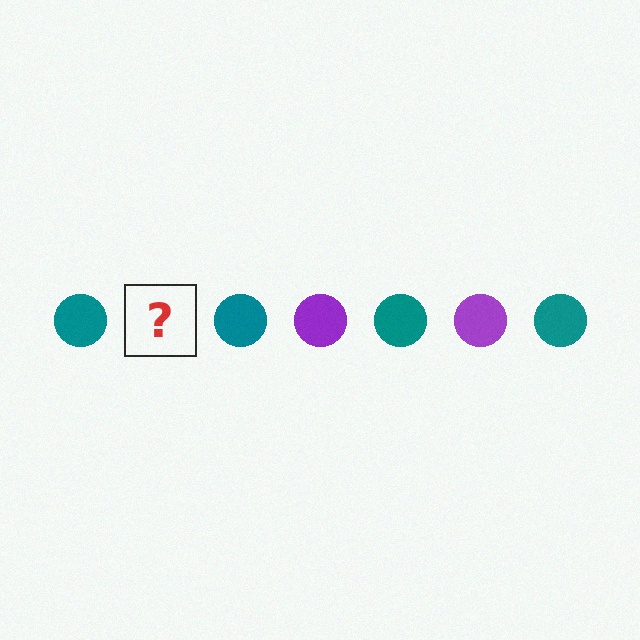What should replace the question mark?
The question mark should be replaced with a purple circle.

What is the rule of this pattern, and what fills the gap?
The rule is that the pattern cycles through teal, purple circles. The gap should be filled with a purple circle.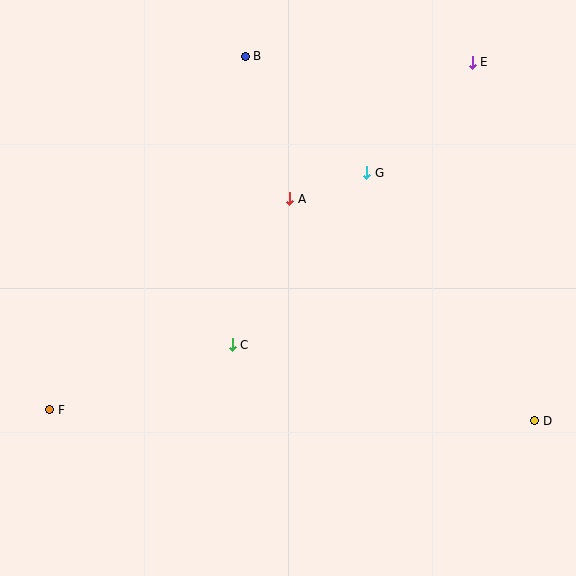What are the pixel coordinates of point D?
Point D is at (535, 421).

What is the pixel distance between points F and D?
The distance between F and D is 485 pixels.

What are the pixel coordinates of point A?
Point A is at (290, 199).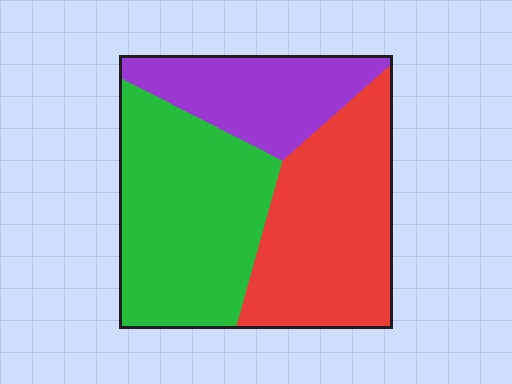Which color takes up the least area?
Purple, at roughly 20%.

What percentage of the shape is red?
Red covers 37% of the shape.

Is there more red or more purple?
Red.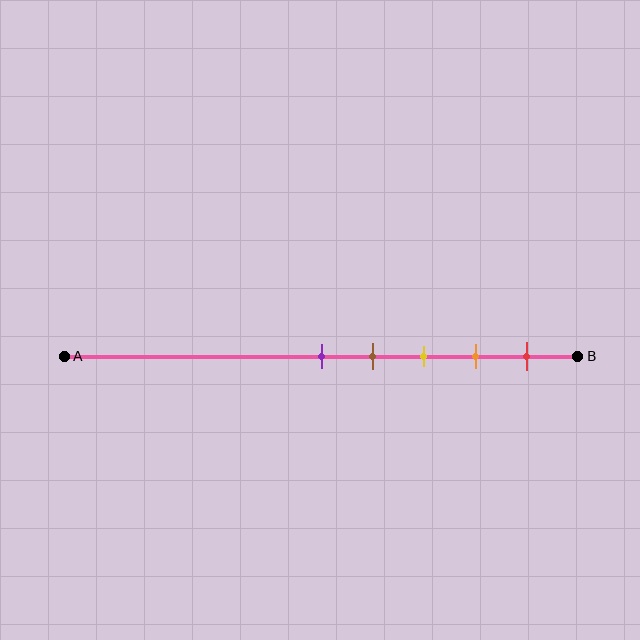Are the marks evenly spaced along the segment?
Yes, the marks are approximately evenly spaced.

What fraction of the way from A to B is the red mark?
The red mark is approximately 90% (0.9) of the way from A to B.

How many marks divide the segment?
There are 5 marks dividing the segment.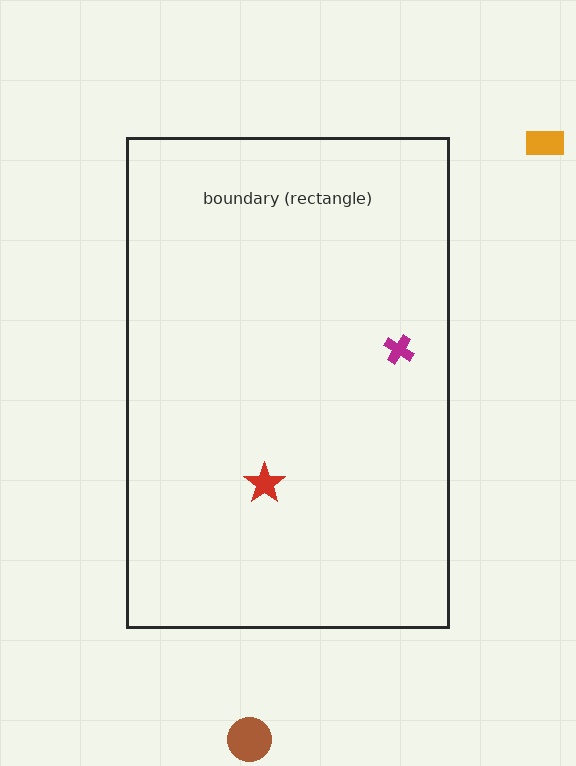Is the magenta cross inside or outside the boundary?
Inside.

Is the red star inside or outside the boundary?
Inside.